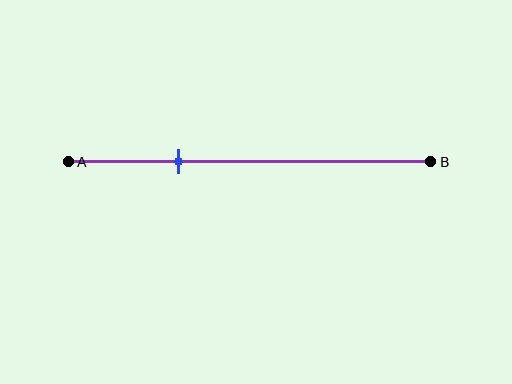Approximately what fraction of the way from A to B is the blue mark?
The blue mark is approximately 30% of the way from A to B.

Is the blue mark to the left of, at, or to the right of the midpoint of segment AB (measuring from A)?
The blue mark is to the left of the midpoint of segment AB.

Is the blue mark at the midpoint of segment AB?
No, the mark is at about 30% from A, not at the 50% midpoint.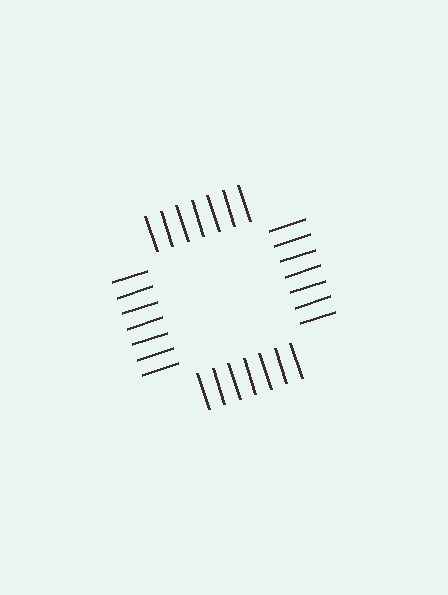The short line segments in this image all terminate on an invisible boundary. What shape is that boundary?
An illusory square — the line segments terminate on its edges but no continuous stroke is drawn.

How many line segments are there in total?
28 — 7 along each of the 4 edges.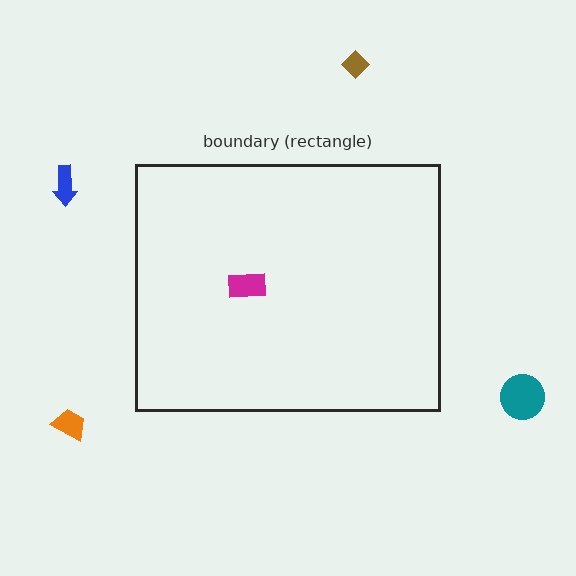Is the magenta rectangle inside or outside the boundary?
Inside.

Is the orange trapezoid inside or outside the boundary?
Outside.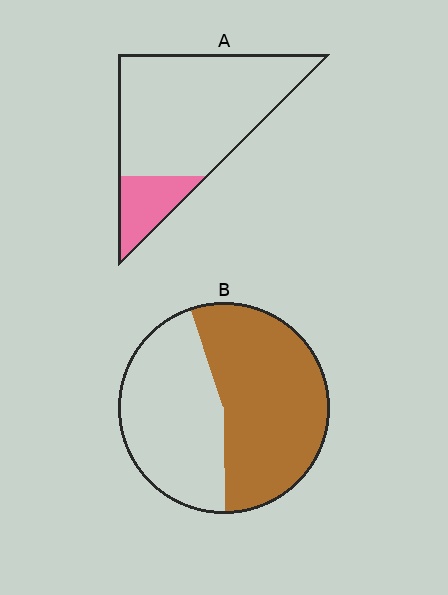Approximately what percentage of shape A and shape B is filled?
A is approximately 20% and B is approximately 55%.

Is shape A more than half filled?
No.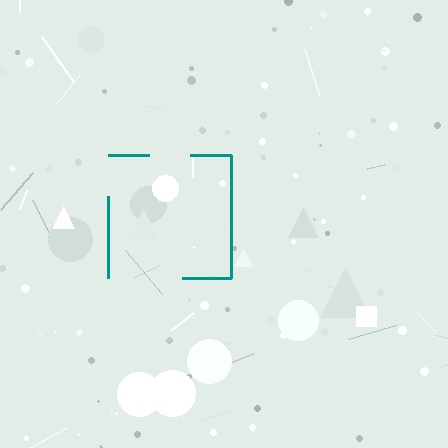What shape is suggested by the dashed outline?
The dashed outline suggests a square.